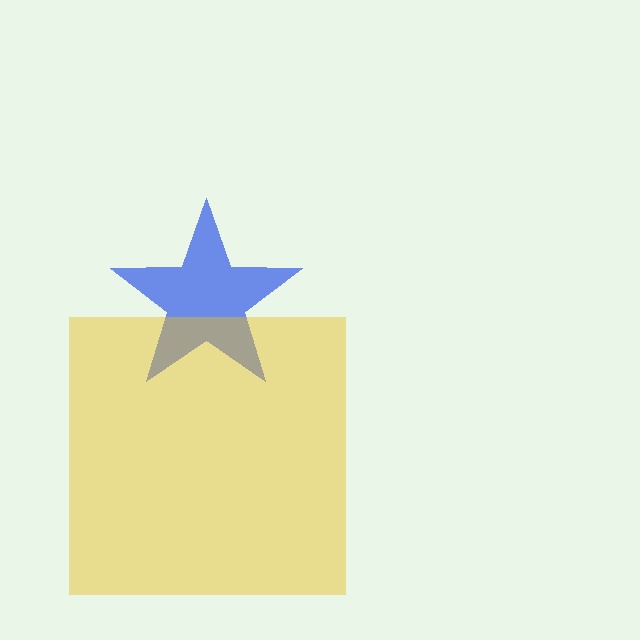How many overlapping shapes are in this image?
There are 2 overlapping shapes in the image.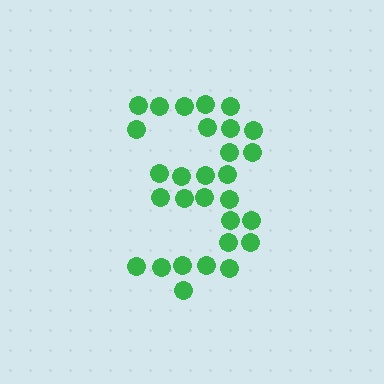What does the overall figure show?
The overall figure shows the digit 3.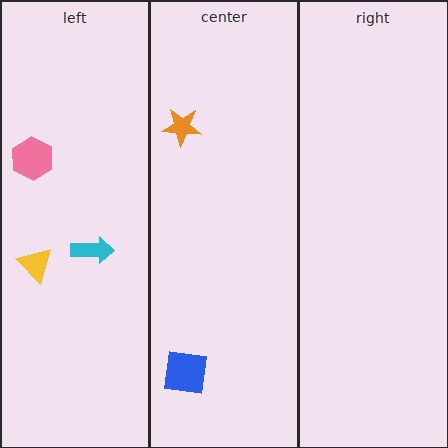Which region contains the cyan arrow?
The left region.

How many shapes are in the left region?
3.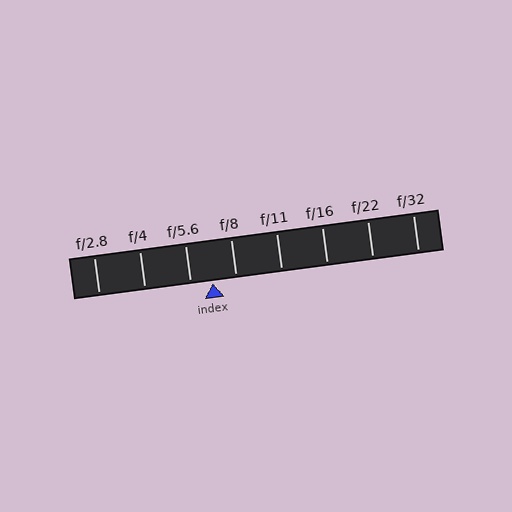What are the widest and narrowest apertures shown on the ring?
The widest aperture shown is f/2.8 and the narrowest is f/32.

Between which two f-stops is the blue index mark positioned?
The index mark is between f/5.6 and f/8.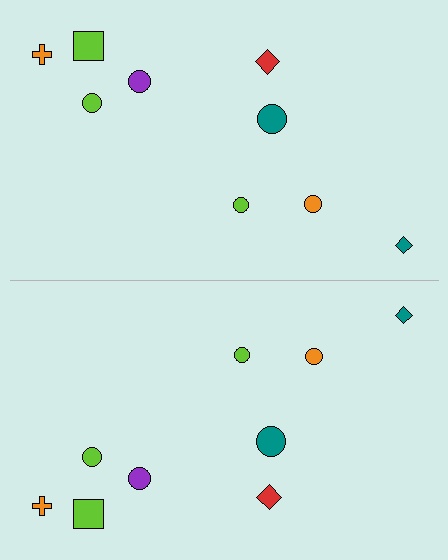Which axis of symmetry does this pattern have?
The pattern has a horizontal axis of symmetry running through the center of the image.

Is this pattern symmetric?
Yes, this pattern has bilateral (reflection) symmetry.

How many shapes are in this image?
There are 18 shapes in this image.